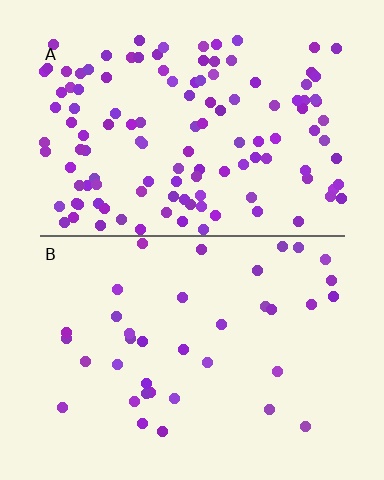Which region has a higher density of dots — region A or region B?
A (the top).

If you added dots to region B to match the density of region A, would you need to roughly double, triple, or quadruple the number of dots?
Approximately triple.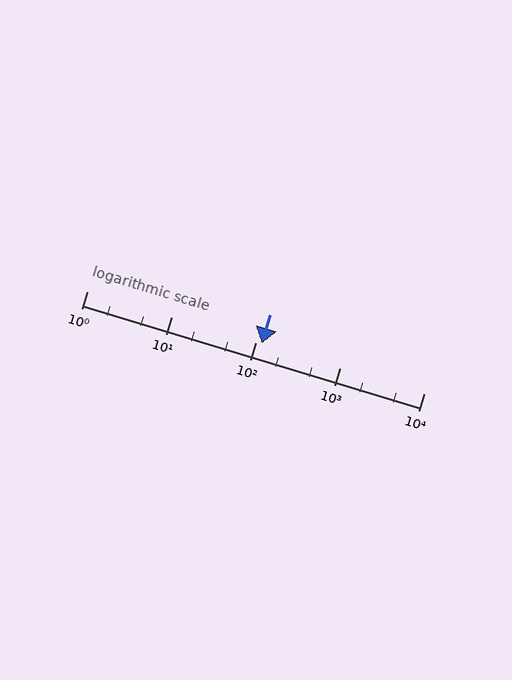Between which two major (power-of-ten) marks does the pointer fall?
The pointer is between 100 and 1000.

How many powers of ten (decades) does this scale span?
The scale spans 4 decades, from 1 to 10000.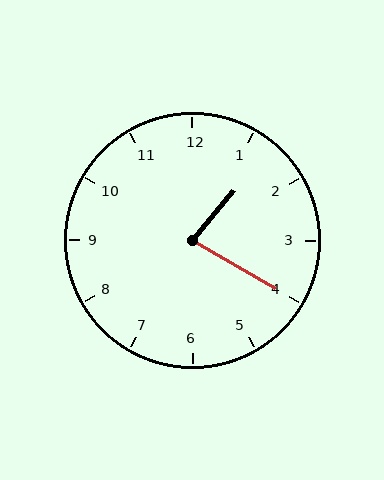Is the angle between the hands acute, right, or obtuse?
It is acute.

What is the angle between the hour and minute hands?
Approximately 80 degrees.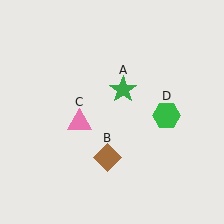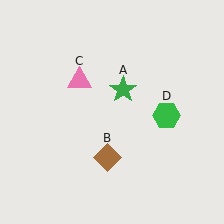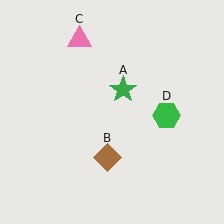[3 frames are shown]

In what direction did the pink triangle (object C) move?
The pink triangle (object C) moved up.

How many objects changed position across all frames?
1 object changed position: pink triangle (object C).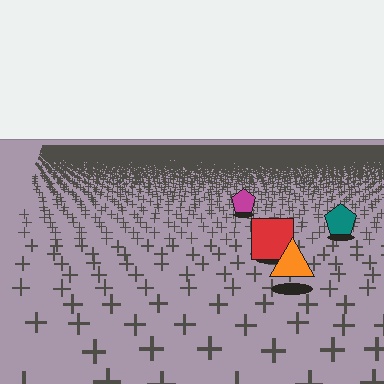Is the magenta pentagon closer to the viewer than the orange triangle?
No. The orange triangle is closer — you can tell from the texture gradient: the ground texture is coarser near it.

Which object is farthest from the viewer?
The magenta pentagon is farthest from the viewer. It appears smaller and the ground texture around it is denser.